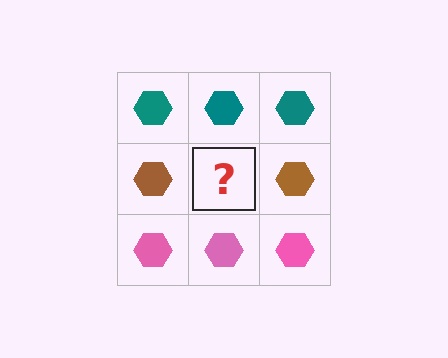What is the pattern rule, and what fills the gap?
The rule is that each row has a consistent color. The gap should be filled with a brown hexagon.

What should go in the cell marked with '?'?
The missing cell should contain a brown hexagon.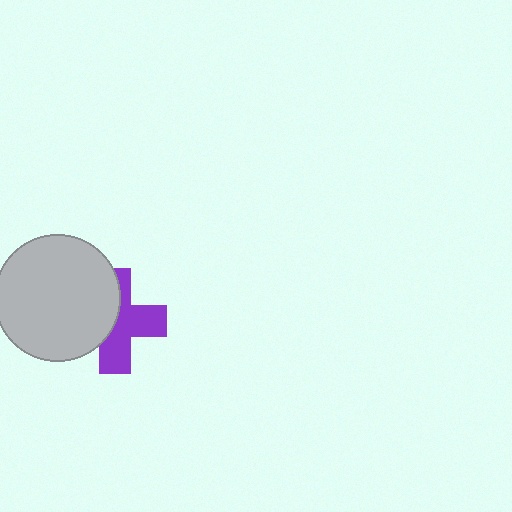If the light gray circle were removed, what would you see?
You would see the complete purple cross.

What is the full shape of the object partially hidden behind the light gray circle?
The partially hidden object is a purple cross.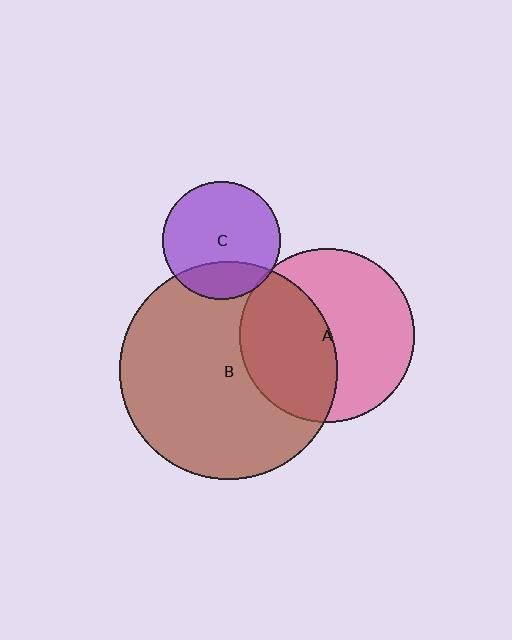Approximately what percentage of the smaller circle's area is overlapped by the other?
Approximately 25%.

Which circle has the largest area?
Circle B (brown).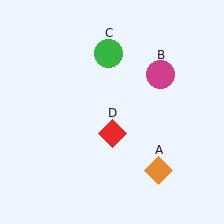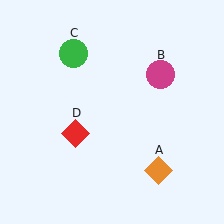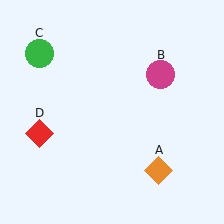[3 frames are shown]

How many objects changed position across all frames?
2 objects changed position: green circle (object C), red diamond (object D).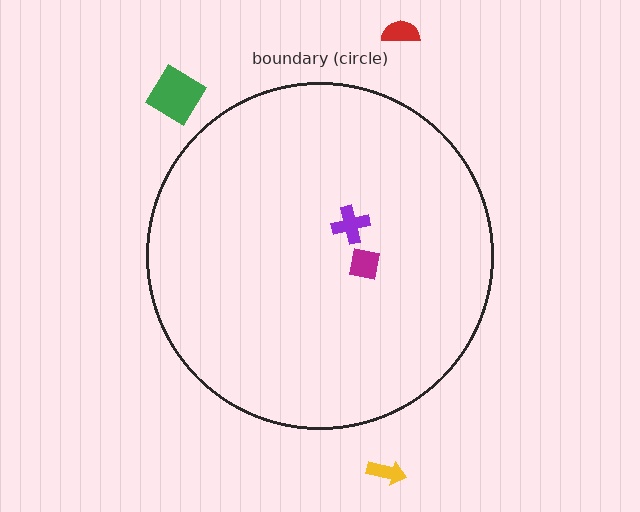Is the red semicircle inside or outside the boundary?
Outside.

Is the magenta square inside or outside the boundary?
Inside.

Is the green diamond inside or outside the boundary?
Outside.